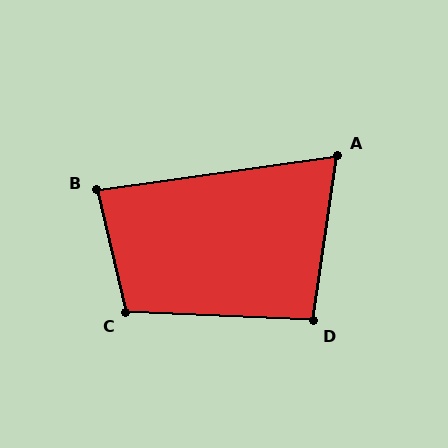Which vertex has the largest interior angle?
C, at approximately 106 degrees.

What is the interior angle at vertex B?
Approximately 85 degrees (acute).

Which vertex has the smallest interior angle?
A, at approximately 74 degrees.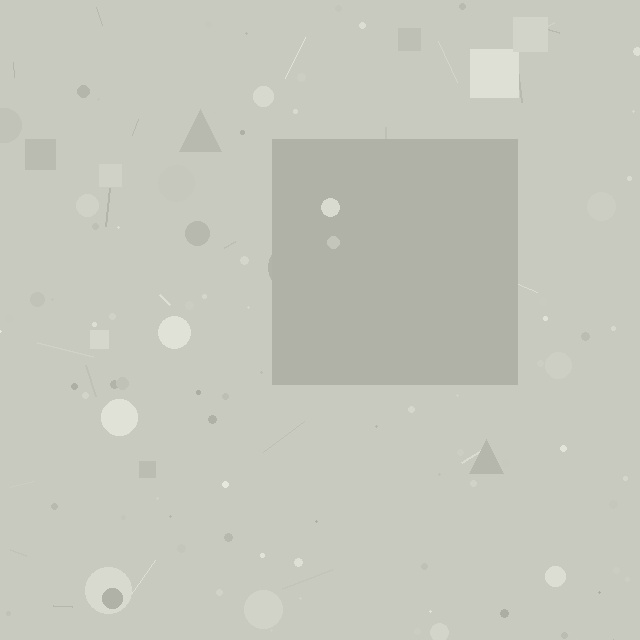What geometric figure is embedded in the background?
A square is embedded in the background.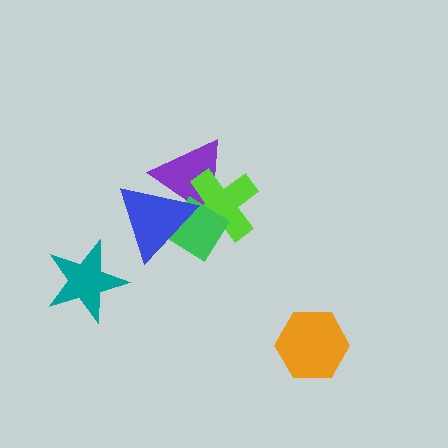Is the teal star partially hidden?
No, no other shape covers it.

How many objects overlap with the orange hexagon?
0 objects overlap with the orange hexagon.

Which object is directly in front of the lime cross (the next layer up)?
The green diamond is directly in front of the lime cross.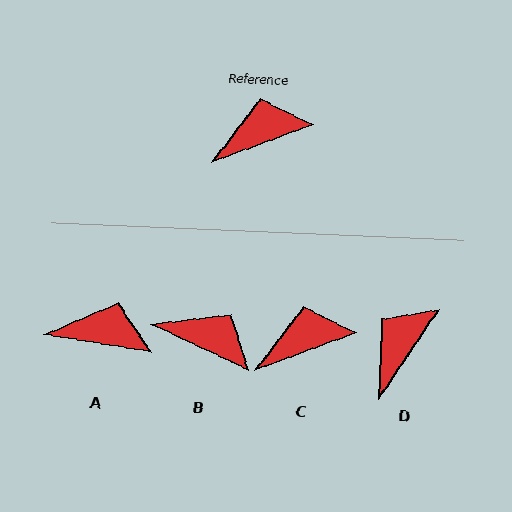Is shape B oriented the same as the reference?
No, it is off by about 45 degrees.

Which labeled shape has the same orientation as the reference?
C.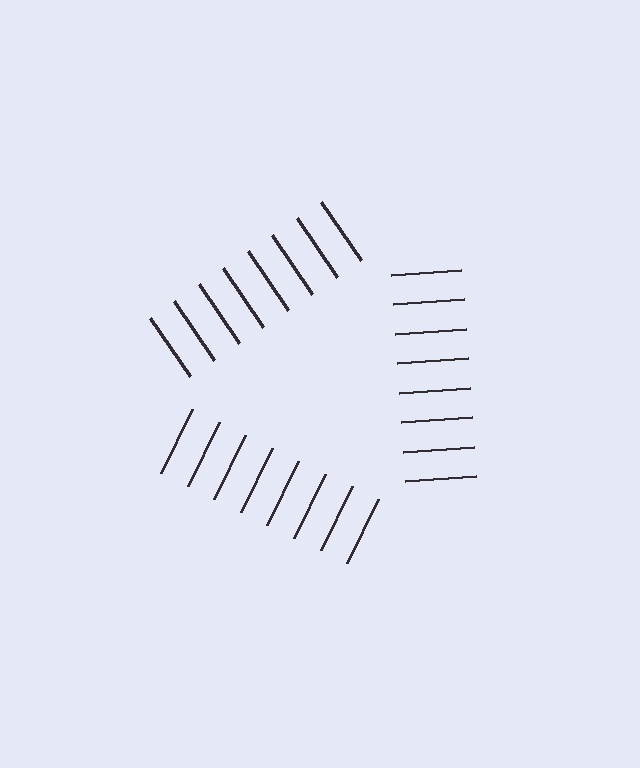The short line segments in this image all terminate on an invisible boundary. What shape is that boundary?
An illusory triangle — the line segments terminate on its edges but no continuous stroke is drawn.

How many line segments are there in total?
24 — 8 along each of the 3 edges.